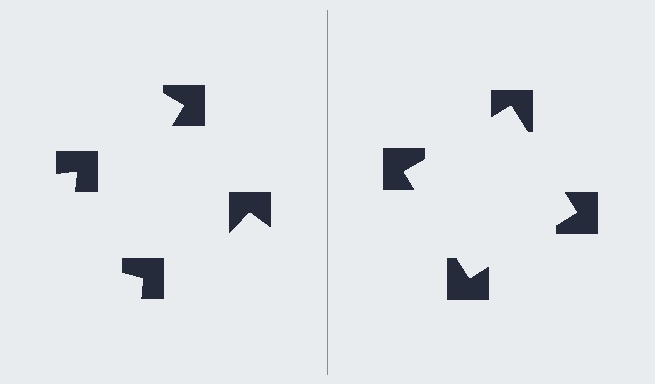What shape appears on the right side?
An illusory square.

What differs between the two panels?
The notched squares are positioned identically on both sides; only the wedge orientations differ. On the right they align to a square; on the left they are misaligned.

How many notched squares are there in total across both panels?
8 — 4 on each side.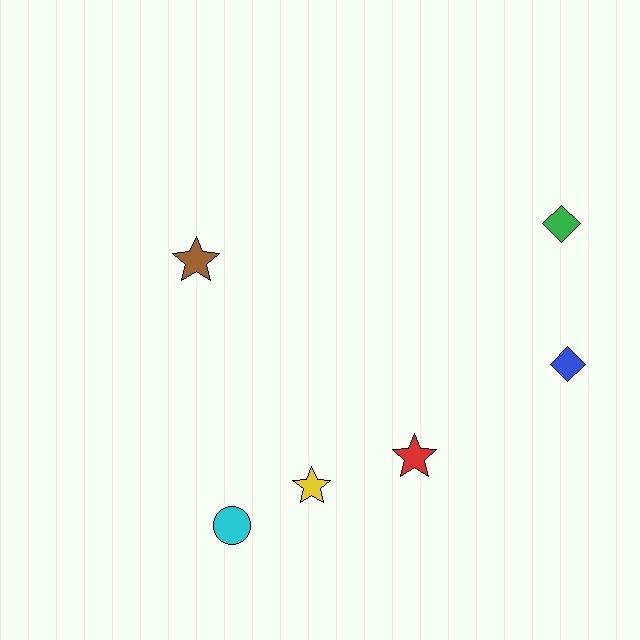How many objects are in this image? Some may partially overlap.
There are 6 objects.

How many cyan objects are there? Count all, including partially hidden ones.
There is 1 cyan object.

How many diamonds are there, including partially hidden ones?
There are 2 diamonds.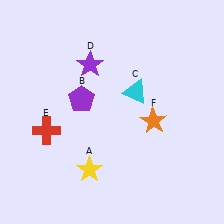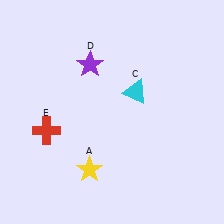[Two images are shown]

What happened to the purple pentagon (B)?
The purple pentagon (B) was removed in Image 2. It was in the top-left area of Image 1.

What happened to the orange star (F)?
The orange star (F) was removed in Image 2. It was in the bottom-right area of Image 1.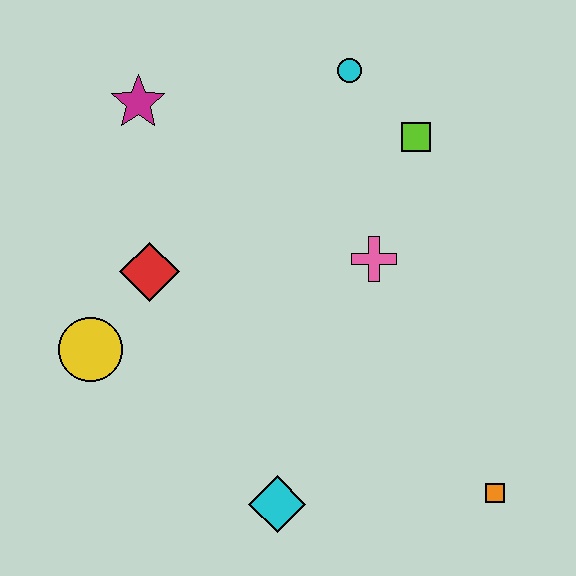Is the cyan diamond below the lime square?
Yes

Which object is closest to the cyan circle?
The lime square is closest to the cyan circle.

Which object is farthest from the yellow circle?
The orange square is farthest from the yellow circle.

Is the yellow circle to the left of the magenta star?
Yes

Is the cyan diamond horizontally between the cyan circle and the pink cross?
No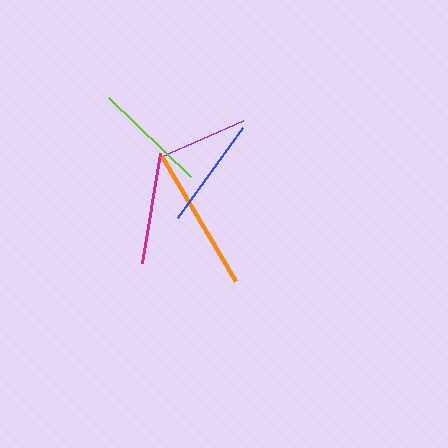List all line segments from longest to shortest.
From longest to shortest: orange, lime, blue, magenta, purple.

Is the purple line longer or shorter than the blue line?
The blue line is longer than the purple line.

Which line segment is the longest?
The orange line is the longest at approximately 145 pixels.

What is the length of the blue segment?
The blue segment is approximately 111 pixels long.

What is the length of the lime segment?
The lime segment is approximately 114 pixels long.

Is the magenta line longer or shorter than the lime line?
The lime line is longer than the magenta line.